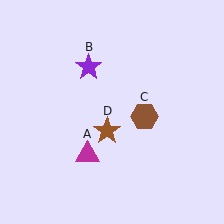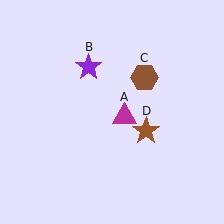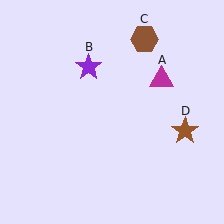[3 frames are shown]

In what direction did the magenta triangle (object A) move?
The magenta triangle (object A) moved up and to the right.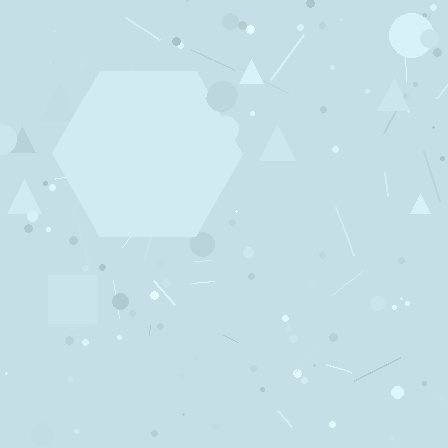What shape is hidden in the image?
A hexagon is hidden in the image.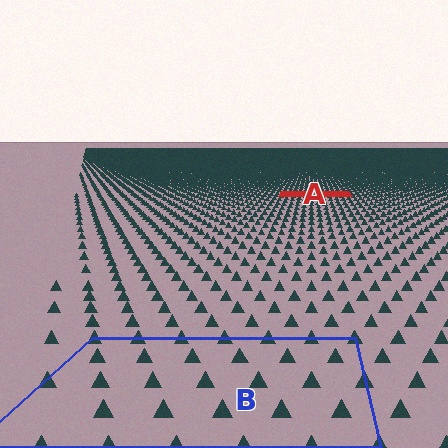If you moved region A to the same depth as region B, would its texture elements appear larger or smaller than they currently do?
They would appear larger. At a closer depth, the same texture elements are projected at a bigger on-screen size.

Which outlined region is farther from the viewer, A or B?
Region A is farther from the viewer — the texture elements inside it appear smaller and more densely packed.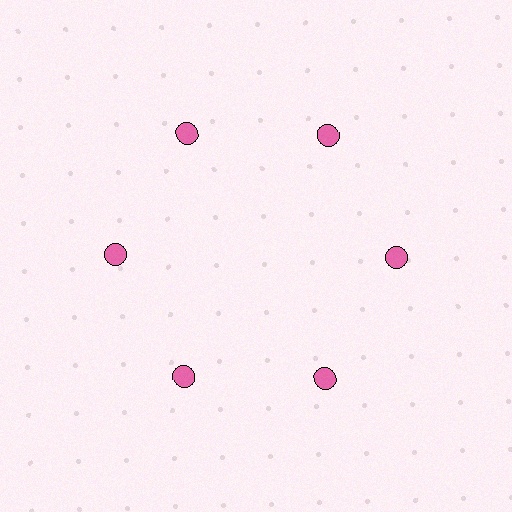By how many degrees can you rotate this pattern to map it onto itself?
The pattern maps onto itself every 60 degrees of rotation.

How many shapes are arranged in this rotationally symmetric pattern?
There are 6 shapes, arranged in 6 groups of 1.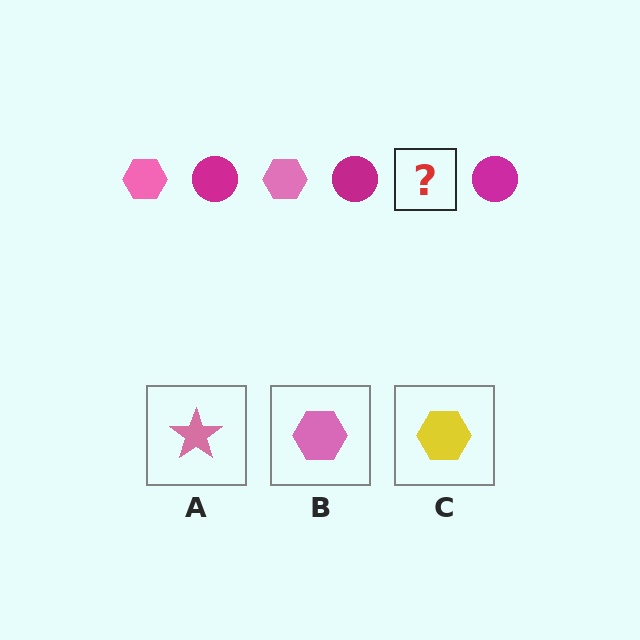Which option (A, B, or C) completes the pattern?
B.